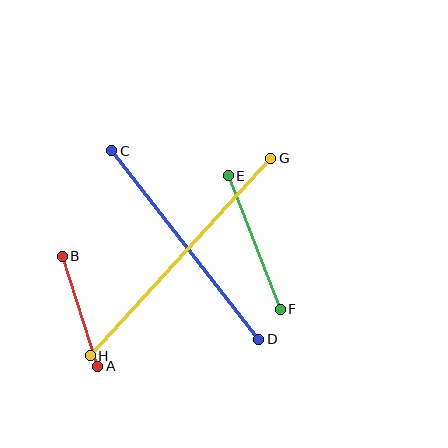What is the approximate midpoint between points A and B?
The midpoint is at approximately (80, 311) pixels.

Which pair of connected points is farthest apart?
Points G and H are farthest apart.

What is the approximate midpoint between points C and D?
The midpoint is at approximately (185, 245) pixels.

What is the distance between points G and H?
The distance is approximately 267 pixels.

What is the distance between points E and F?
The distance is approximately 144 pixels.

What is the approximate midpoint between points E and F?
The midpoint is at approximately (254, 242) pixels.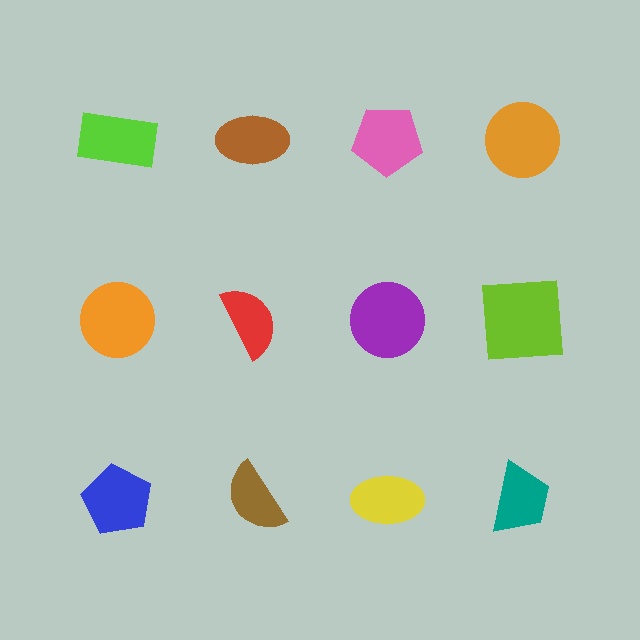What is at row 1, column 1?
A lime rectangle.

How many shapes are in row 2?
4 shapes.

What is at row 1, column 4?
An orange circle.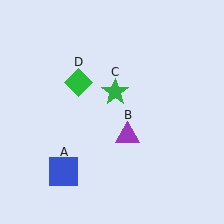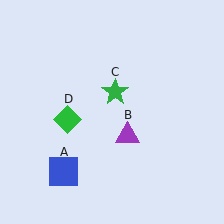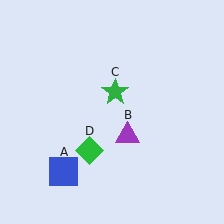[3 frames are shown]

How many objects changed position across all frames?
1 object changed position: green diamond (object D).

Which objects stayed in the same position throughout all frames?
Blue square (object A) and purple triangle (object B) and green star (object C) remained stationary.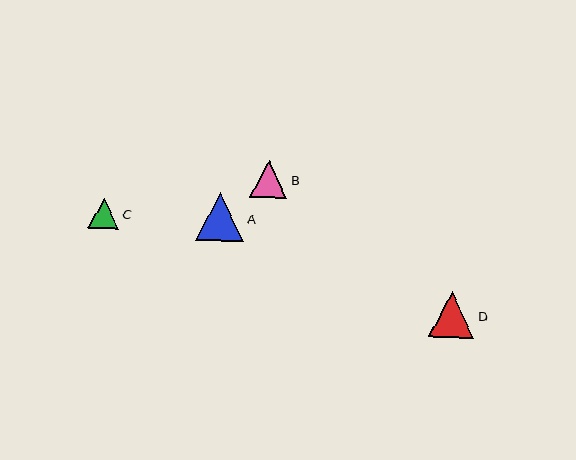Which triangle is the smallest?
Triangle C is the smallest with a size of approximately 31 pixels.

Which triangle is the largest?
Triangle A is the largest with a size of approximately 48 pixels.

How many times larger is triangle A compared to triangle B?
Triangle A is approximately 1.3 times the size of triangle B.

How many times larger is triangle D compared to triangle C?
Triangle D is approximately 1.5 times the size of triangle C.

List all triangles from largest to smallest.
From largest to smallest: A, D, B, C.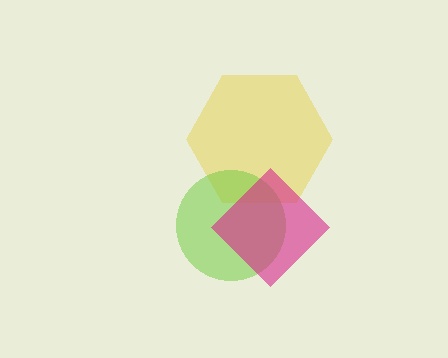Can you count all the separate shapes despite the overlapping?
Yes, there are 3 separate shapes.